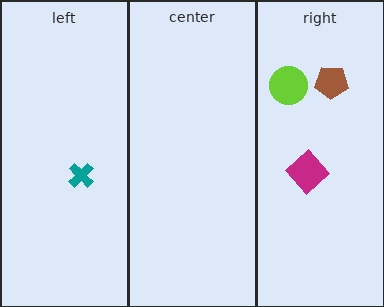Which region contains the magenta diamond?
The right region.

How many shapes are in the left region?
1.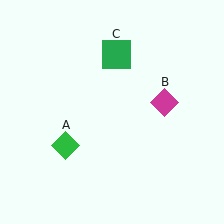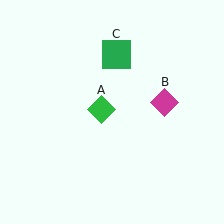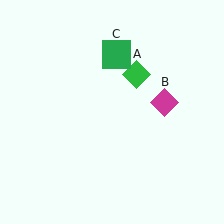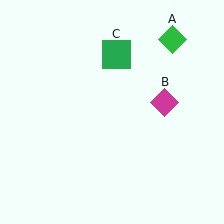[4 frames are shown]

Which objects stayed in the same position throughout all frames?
Magenta diamond (object B) and green square (object C) remained stationary.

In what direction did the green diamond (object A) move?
The green diamond (object A) moved up and to the right.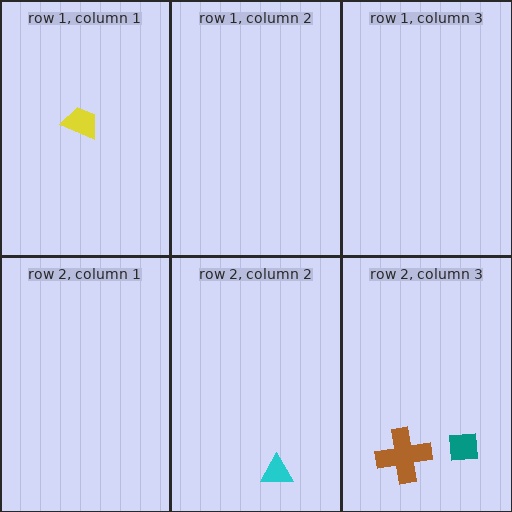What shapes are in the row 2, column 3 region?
The teal square, the brown cross.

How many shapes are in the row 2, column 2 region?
1.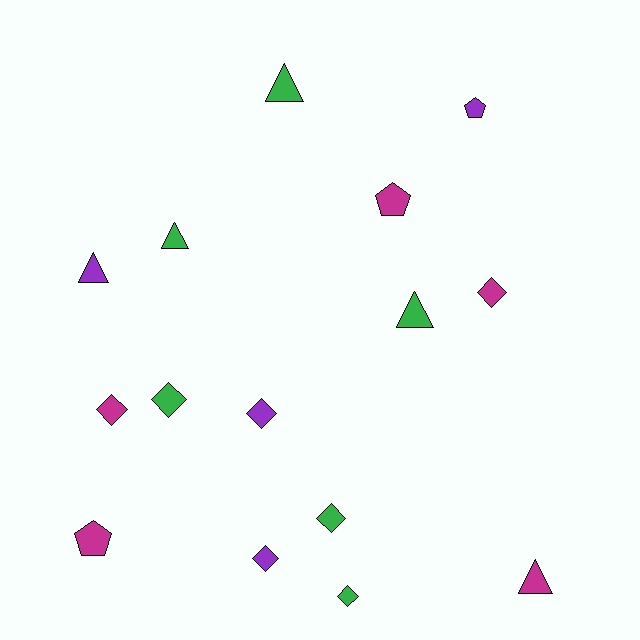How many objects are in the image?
There are 15 objects.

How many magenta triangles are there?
There is 1 magenta triangle.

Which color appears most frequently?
Green, with 6 objects.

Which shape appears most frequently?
Diamond, with 7 objects.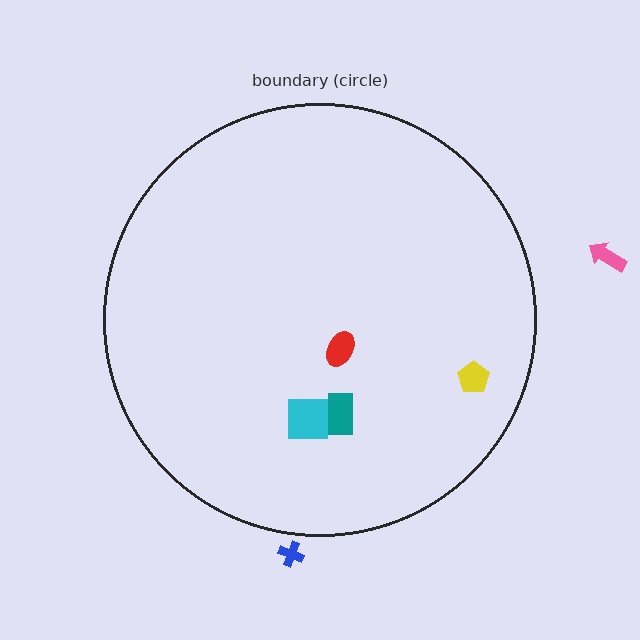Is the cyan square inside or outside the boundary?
Inside.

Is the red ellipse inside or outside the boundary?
Inside.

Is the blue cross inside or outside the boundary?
Outside.